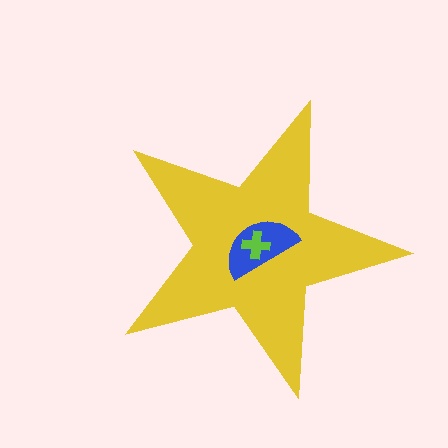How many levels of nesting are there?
3.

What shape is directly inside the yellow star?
The blue semicircle.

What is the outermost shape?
The yellow star.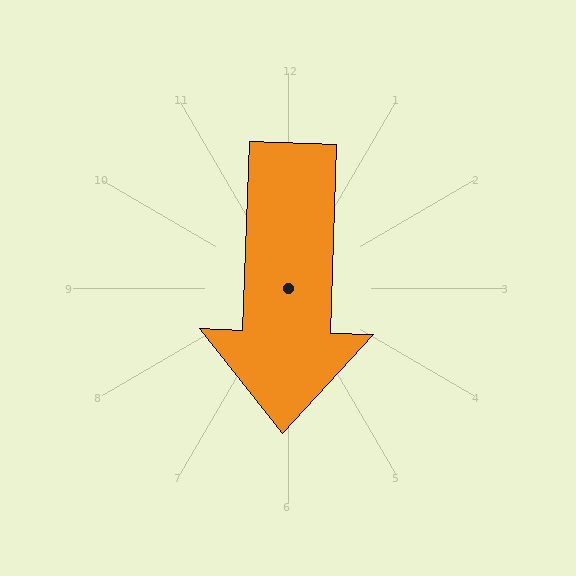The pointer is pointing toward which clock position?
Roughly 6 o'clock.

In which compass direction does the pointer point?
South.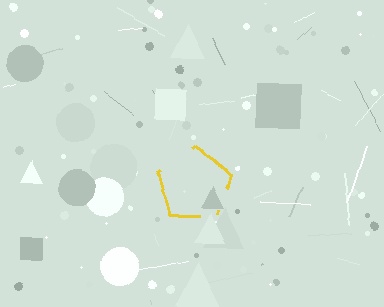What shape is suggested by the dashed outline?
The dashed outline suggests a pentagon.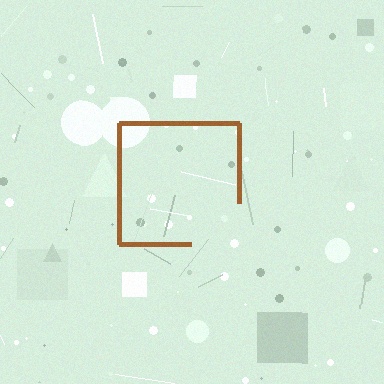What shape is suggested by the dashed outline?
The dashed outline suggests a square.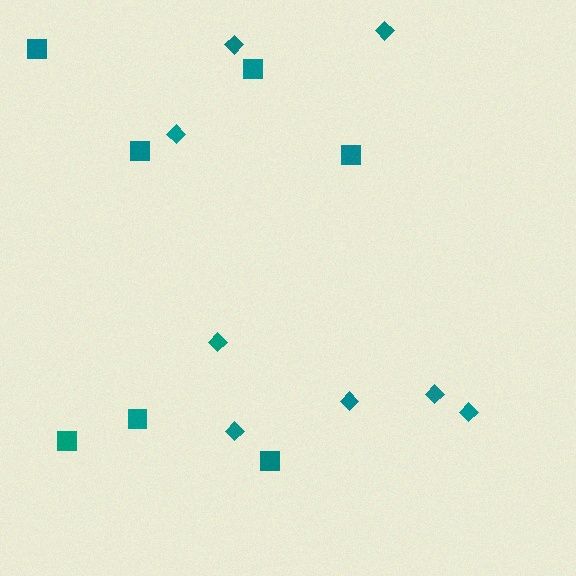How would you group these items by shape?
There are 2 groups: one group of squares (7) and one group of diamonds (8).